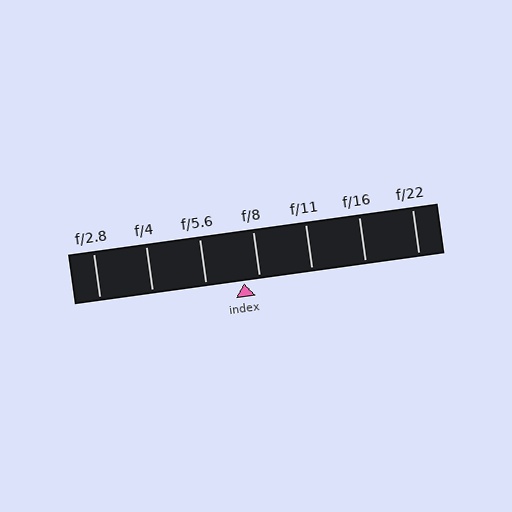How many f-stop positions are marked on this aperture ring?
There are 7 f-stop positions marked.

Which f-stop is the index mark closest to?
The index mark is closest to f/8.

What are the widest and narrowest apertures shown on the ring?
The widest aperture shown is f/2.8 and the narrowest is f/22.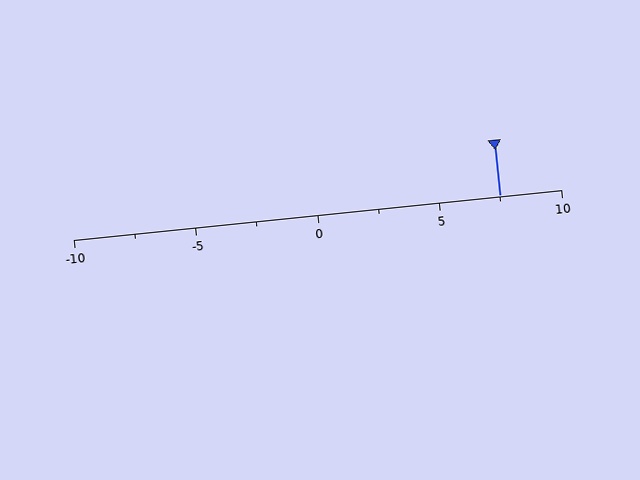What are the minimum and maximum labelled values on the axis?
The axis runs from -10 to 10.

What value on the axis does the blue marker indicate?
The marker indicates approximately 7.5.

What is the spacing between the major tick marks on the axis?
The major ticks are spaced 5 apart.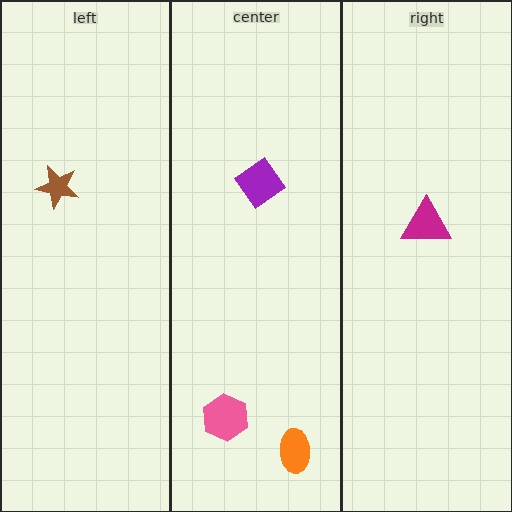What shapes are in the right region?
The magenta triangle.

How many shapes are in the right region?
1.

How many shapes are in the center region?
3.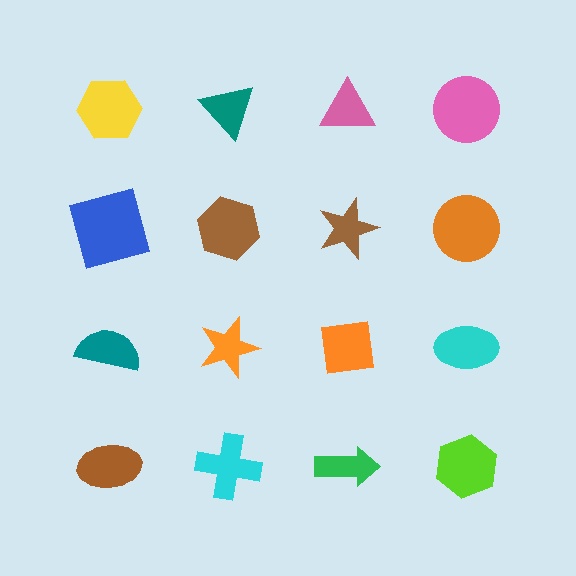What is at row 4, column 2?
A cyan cross.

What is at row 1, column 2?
A teal triangle.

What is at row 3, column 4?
A cyan ellipse.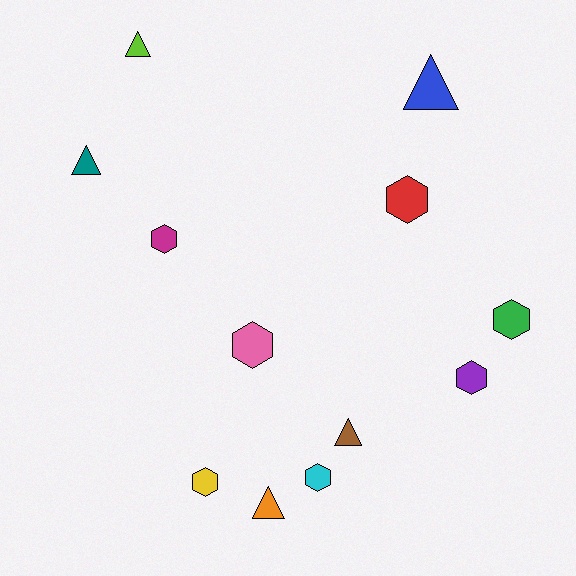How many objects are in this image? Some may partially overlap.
There are 12 objects.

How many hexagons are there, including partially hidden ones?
There are 7 hexagons.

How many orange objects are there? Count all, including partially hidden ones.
There is 1 orange object.